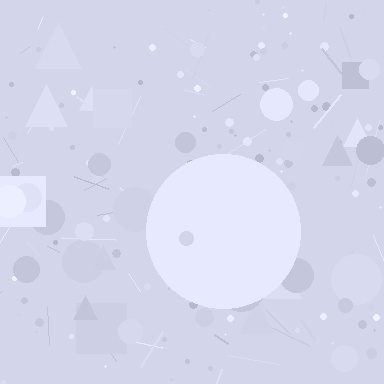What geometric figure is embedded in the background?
A circle is embedded in the background.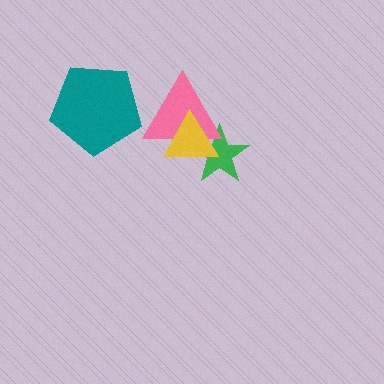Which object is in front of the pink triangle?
The yellow triangle is in front of the pink triangle.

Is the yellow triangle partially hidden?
No, no other shape covers it.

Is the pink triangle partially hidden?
Yes, it is partially covered by another shape.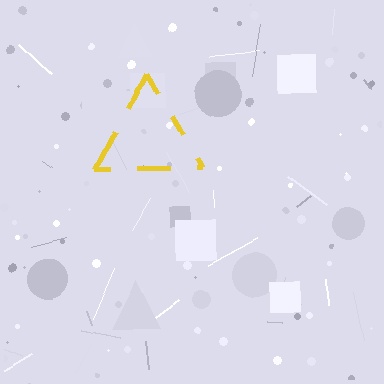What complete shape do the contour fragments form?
The contour fragments form a triangle.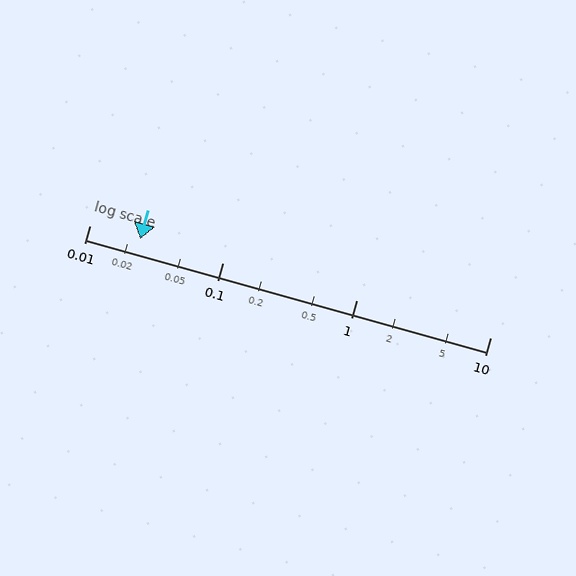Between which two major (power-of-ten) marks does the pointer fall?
The pointer is between 0.01 and 0.1.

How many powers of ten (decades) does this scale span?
The scale spans 3 decades, from 0.01 to 10.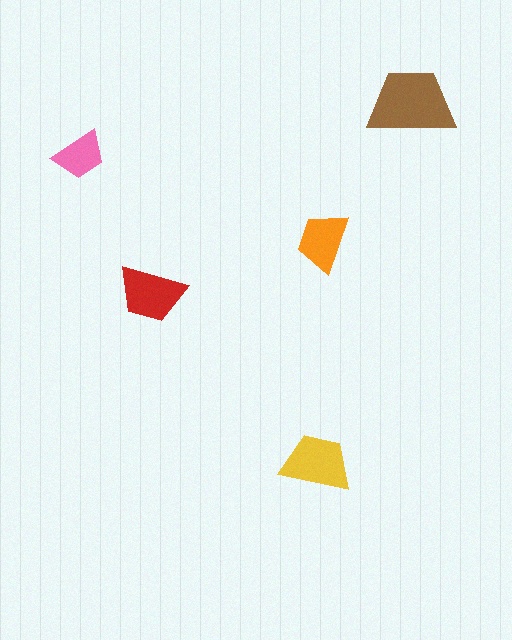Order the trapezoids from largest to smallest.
the brown one, the yellow one, the red one, the orange one, the pink one.